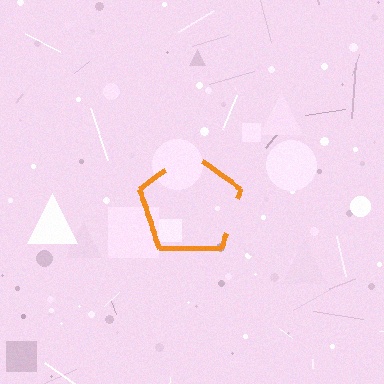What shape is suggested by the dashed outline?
The dashed outline suggests a pentagon.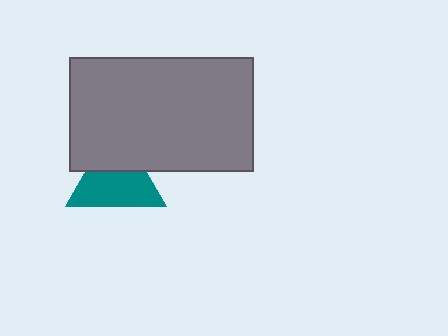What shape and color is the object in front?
The object in front is a gray rectangle.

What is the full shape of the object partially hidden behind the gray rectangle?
The partially hidden object is a teal triangle.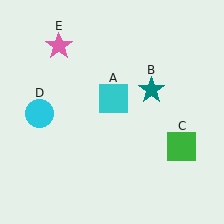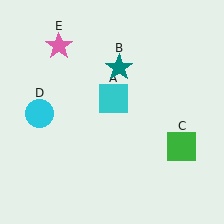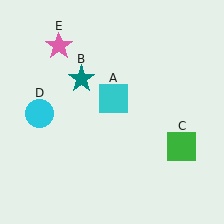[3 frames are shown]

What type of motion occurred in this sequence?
The teal star (object B) rotated counterclockwise around the center of the scene.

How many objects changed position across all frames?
1 object changed position: teal star (object B).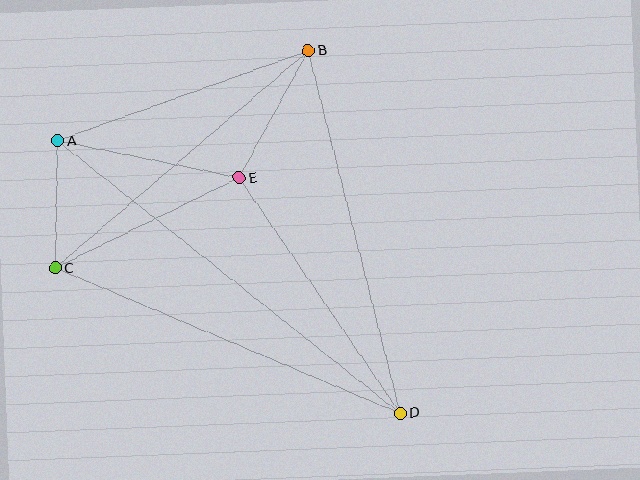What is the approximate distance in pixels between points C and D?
The distance between C and D is approximately 374 pixels.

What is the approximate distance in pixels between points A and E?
The distance between A and E is approximately 185 pixels.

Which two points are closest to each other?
Points A and C are closest to each other.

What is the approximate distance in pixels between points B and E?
The distance between B and E is approximately 145 pixels.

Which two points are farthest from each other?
Points A and D are farthest from each other.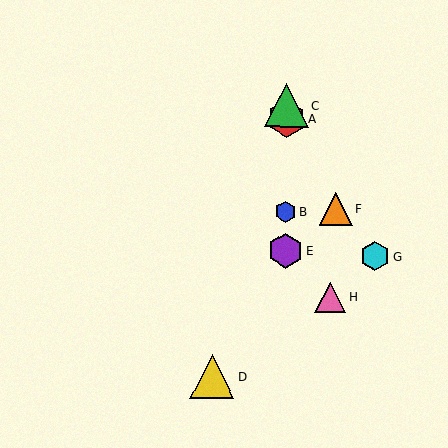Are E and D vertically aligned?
No, E is at x≈285 and D is at x≈212.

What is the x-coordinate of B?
Object B is at x≈286.